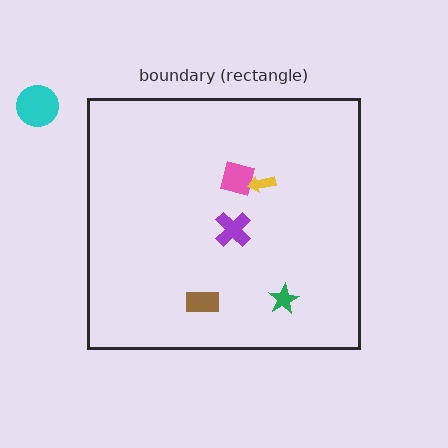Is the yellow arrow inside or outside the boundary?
Inside.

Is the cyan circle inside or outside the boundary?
Outside.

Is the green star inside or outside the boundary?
Inside.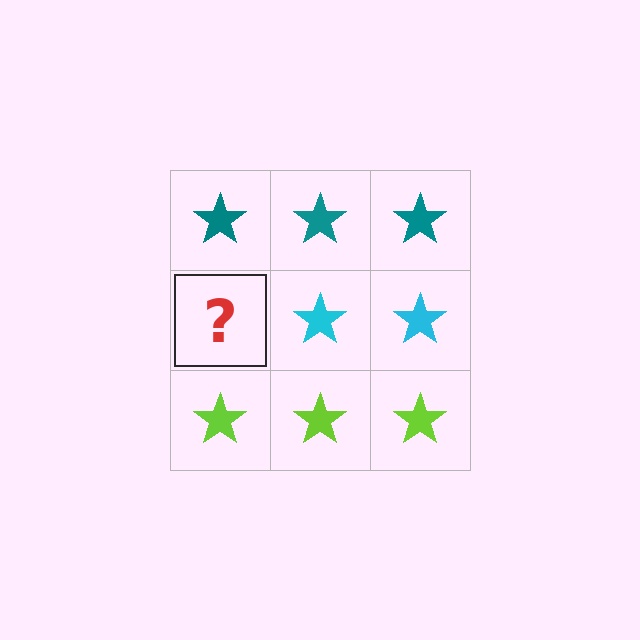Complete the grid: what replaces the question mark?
The question mark should be replaced with a cyan star.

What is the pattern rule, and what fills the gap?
The rule is that each row has a consistent color. The gap should be filled with a cyan star.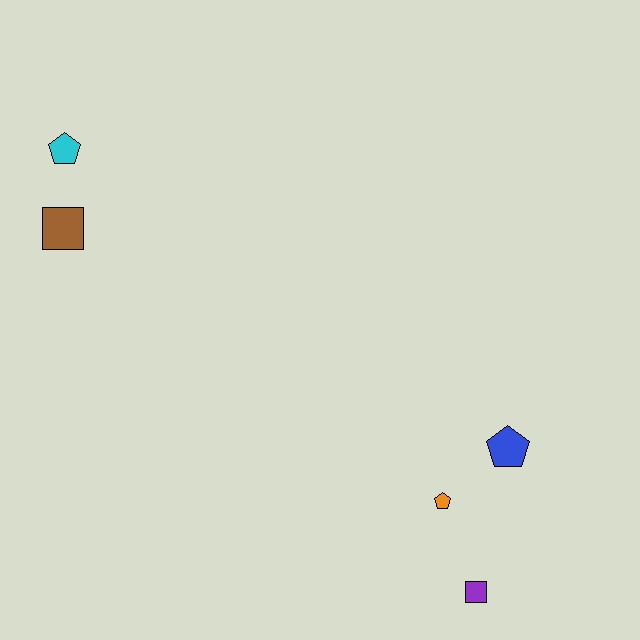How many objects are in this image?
There are 5 objects.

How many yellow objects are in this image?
There are no yellow objects.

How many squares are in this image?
There are 2 squares.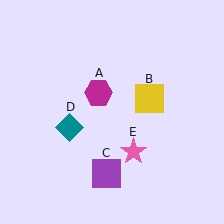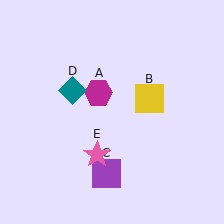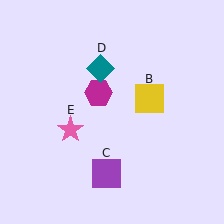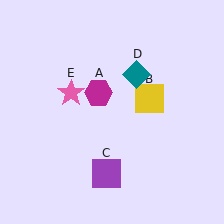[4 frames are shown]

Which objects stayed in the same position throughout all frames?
Magenta hexagon (object A) and yellow square (object B) and purple square (object C) remained stationary.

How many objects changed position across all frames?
2 objects changed position: teal diamond (object D), pink star (object E).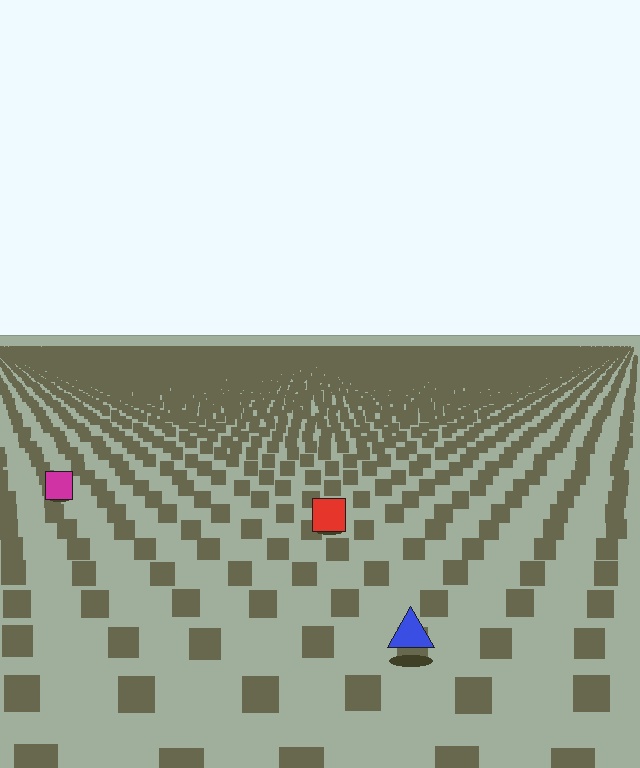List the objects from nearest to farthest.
From nearest to farthest: the blue triangle, the red square, the magenta square.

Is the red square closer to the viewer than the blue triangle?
No. The blue triangle is closer — you can tell from the texture gradient: the ground texture is coarser near it.